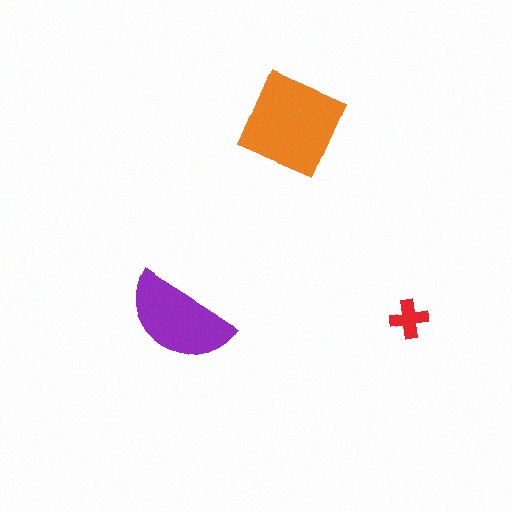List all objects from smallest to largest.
The red cross, the purple semicircle, the orange square.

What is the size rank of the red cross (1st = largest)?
3rd.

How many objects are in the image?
There are 3 objects in the image.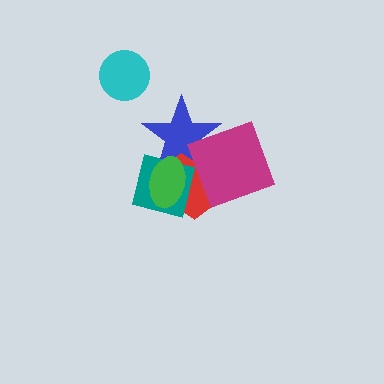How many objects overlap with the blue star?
4 objects overlap with the blue star.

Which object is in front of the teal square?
The green ellipse is in front of the teal square.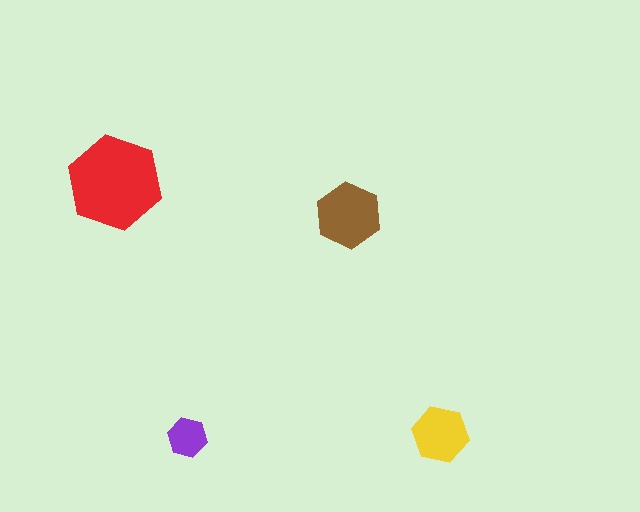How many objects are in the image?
There are 4 objects in the image.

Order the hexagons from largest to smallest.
the red one, the brown one, the yellow one, the purple one.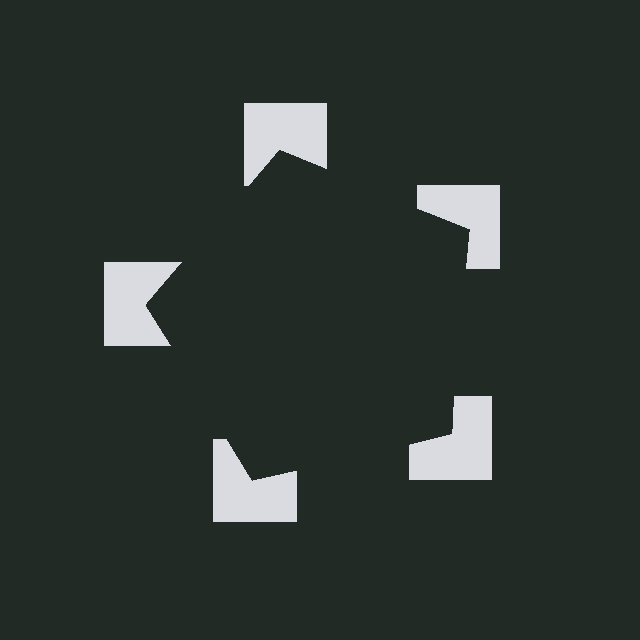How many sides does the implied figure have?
5 sides.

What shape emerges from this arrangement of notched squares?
An illusory pentagon — its edges are inferred from the aligned wedge cuts in the notched squares, not physically drawn.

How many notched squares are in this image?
There are 5 — one at each vertex of the illusory pentagon.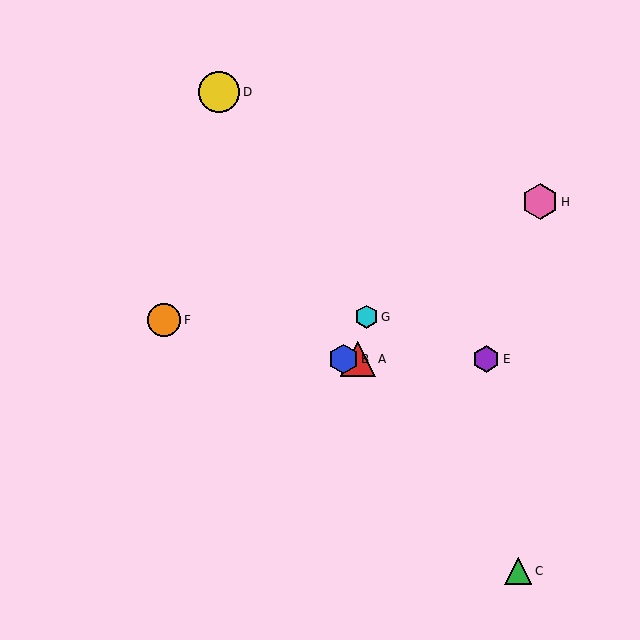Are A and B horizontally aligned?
Yes, both are at y≈359.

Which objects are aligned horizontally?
Objects A, B, E are aligned horizontally.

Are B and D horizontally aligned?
No, B is at y≈359 and D is at y≈92.